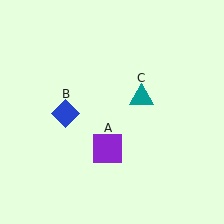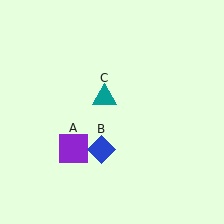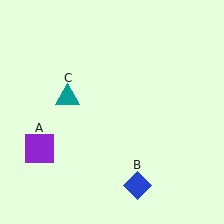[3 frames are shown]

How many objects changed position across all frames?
3 objects changed position: purple square (object A), blue diamond (object B), teal triangle (object C).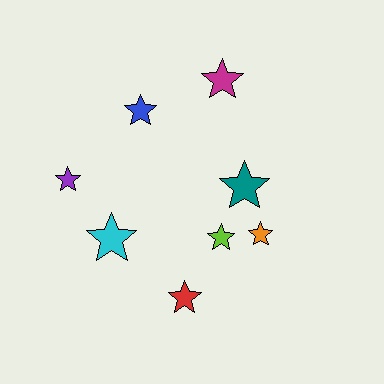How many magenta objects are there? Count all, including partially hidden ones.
There is 1 magenta object.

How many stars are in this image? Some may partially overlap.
There are 8 stars.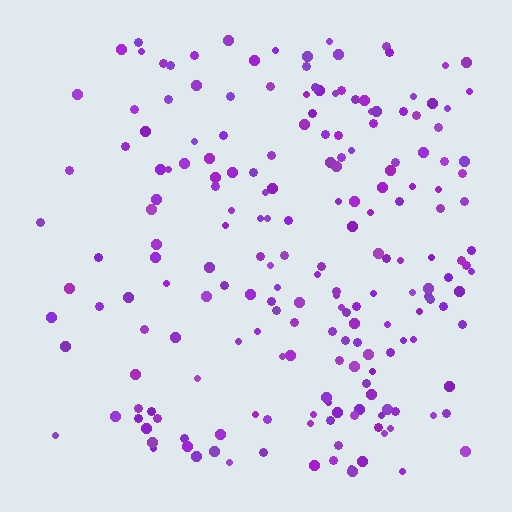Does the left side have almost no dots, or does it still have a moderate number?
Still a moderate number, just noticeably fewer than the right.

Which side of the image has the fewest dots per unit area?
The left.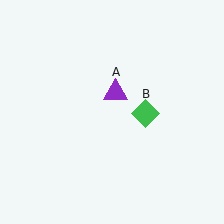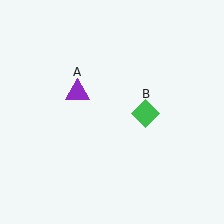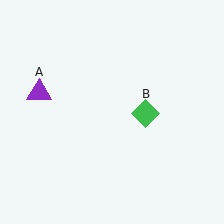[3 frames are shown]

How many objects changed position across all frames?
1 object changed position: purple triangle (object A).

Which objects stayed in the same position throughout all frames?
Green diamond (object B) remained stationary.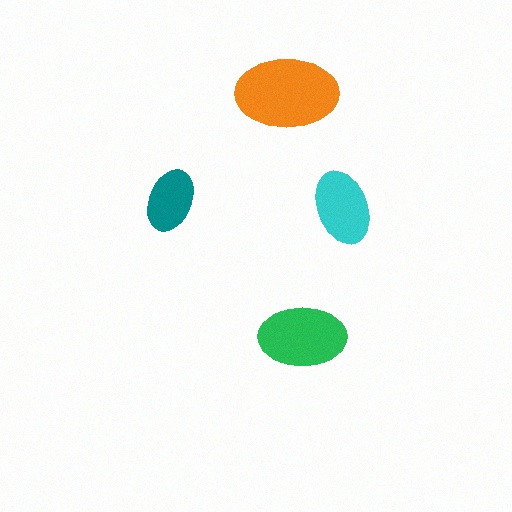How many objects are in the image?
There are 4 objects in the image.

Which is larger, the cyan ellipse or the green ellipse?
The green one.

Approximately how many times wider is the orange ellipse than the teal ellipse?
About 1.5 times wider.